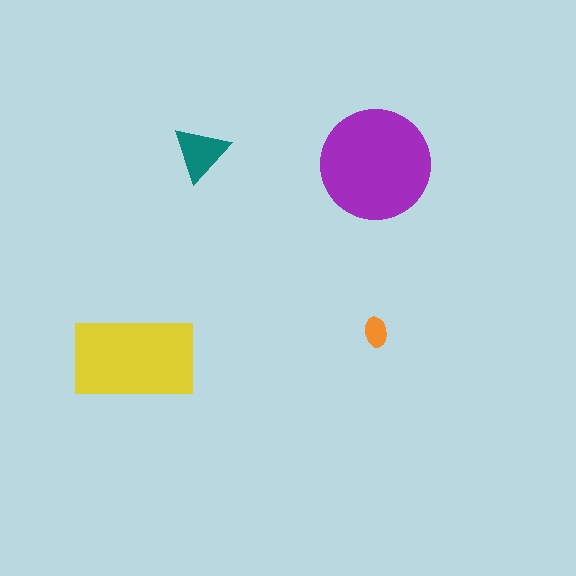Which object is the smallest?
The orange ellipse.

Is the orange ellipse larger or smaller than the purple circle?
Smaller.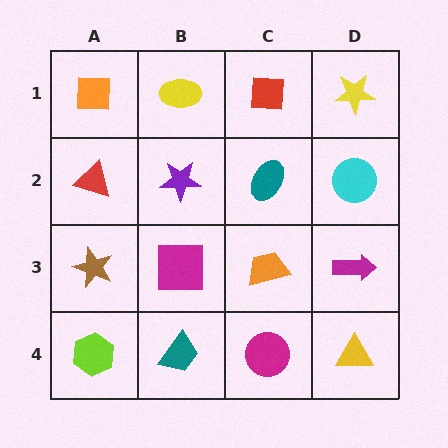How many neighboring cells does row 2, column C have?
4.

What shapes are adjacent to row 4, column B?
A magenta square (row 3, column B), a lime hexagon (row 4, column A), a magenta circle (row 4, column C).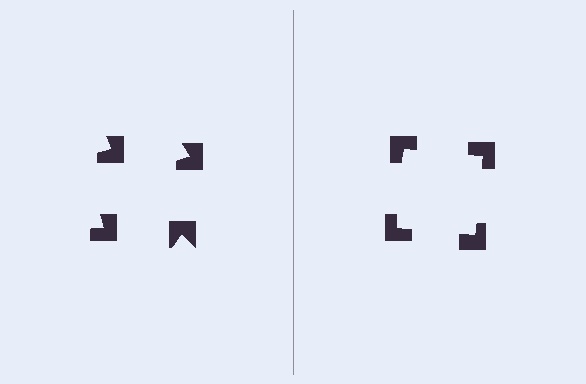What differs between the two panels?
The notched squares are positioned identically on both sides; only the wedge orientations differ. On the right they align to a square; on the left they are misaligned.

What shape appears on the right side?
An illusory square.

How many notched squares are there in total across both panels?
8 — 4 on each side.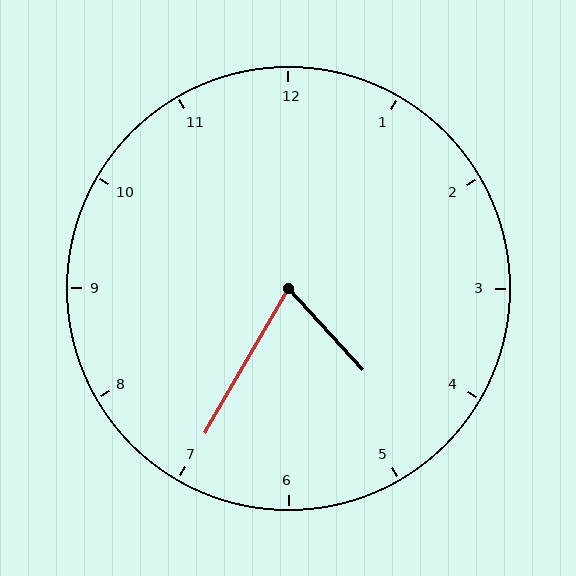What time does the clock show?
4:35.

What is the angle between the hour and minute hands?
Approximately 72 degrees.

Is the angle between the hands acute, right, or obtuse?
It is acute.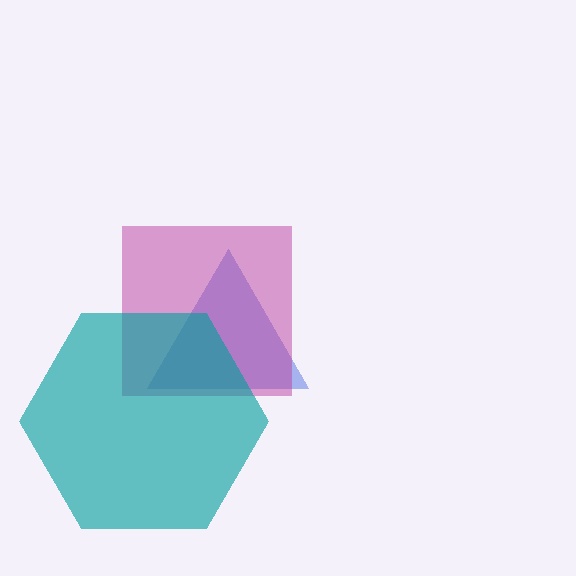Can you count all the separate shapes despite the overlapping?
Yes, there are 3 separate shapes.